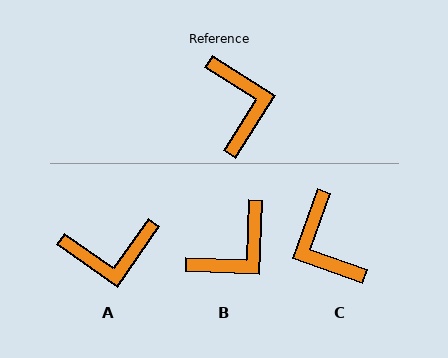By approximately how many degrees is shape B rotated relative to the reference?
Approximately 60 degrees clockwise.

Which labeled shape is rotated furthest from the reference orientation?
C, about 167 degrees away.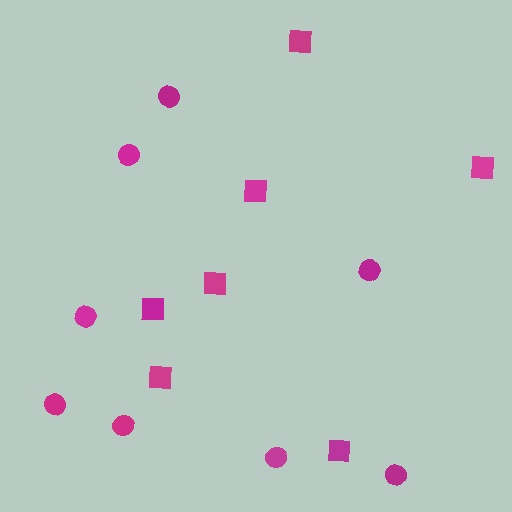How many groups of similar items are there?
There are 2 groups: one group of squares (7) and one group of circles (8).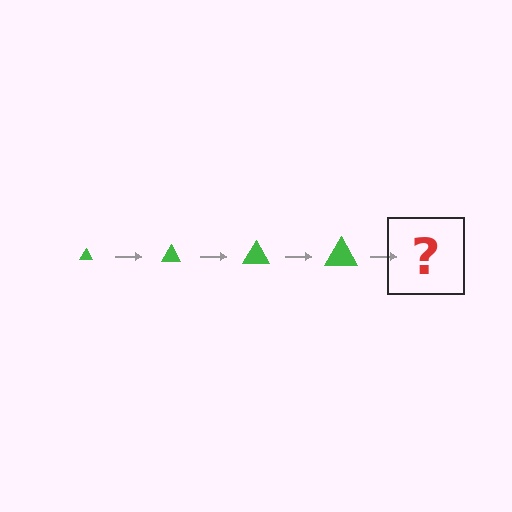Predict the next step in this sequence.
The next step is a green triangle, larger than the previous one.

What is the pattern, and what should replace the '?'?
The pattern is that the triangle gets progressively larger each step. The '?' should be a green triangle, larger than the previous one.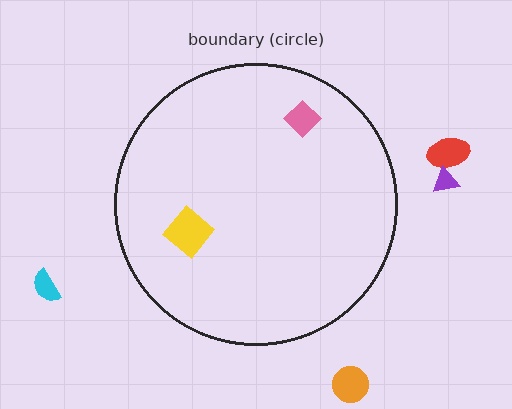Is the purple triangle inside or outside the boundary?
Outside.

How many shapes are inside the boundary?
2 inside, 4 outside.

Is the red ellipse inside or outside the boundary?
Outside.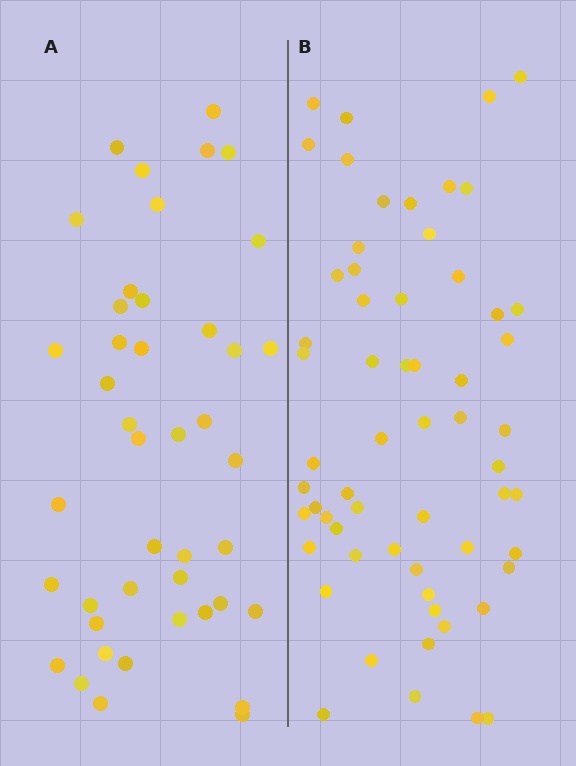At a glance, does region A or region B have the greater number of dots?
Region B (the right region) has more dots.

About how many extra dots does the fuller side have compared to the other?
Region B has approximately 15 more dots than region A.